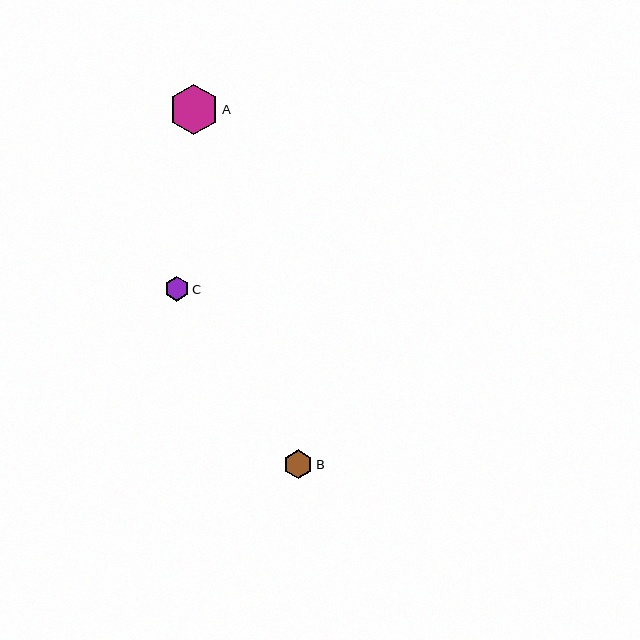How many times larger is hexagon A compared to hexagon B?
Hexagon A is approximately 1.8 times the size of hexagon B.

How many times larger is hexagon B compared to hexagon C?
Hexagon B is approximately 1.2 times the size of hexagon C.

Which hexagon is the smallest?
Hexagon C is the smallest with a size of approximately 25 pixels.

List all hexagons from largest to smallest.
From largest to smallest: A, B, C.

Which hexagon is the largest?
Hexagon A is the largest with a size of approximately 50 pixels.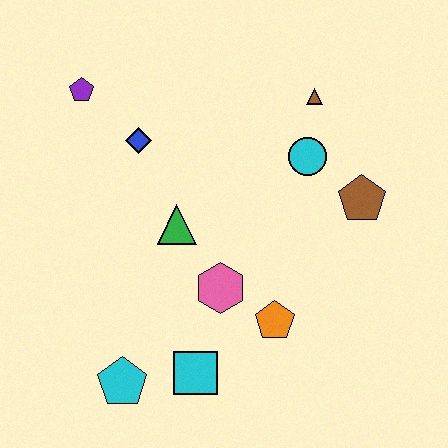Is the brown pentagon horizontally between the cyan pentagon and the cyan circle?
No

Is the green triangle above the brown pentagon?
No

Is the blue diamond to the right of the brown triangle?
No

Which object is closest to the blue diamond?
The purple pentagon is closest to the blue diamond.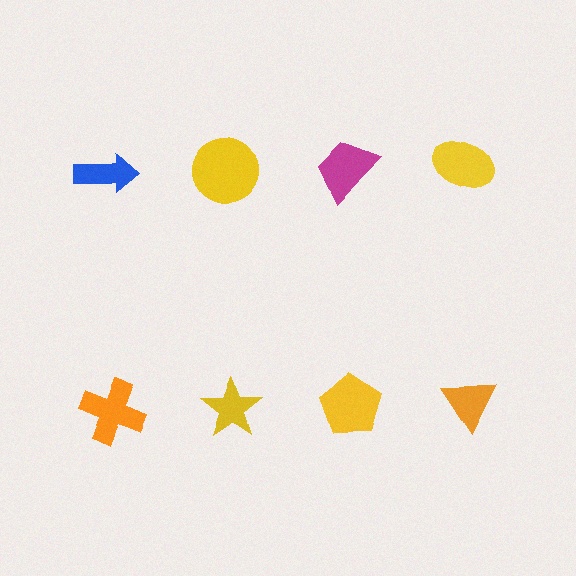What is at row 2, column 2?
A yellow star.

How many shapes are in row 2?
4 shapes.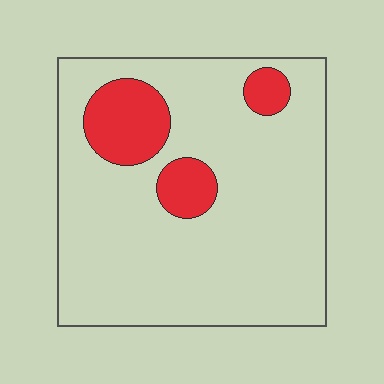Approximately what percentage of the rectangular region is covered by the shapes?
Approximately 15%.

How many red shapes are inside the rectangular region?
3.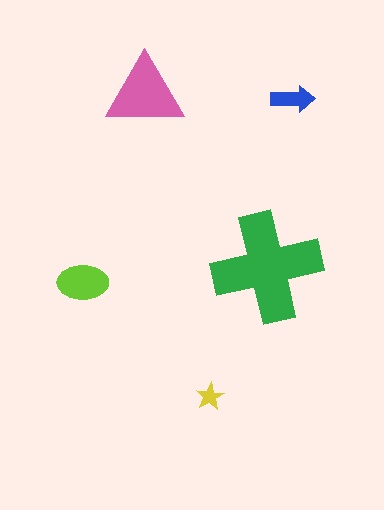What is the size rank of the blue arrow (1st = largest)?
4th.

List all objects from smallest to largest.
The yellow star, the blue arrow, the lime ellipse, the pink triangle, the green cross.